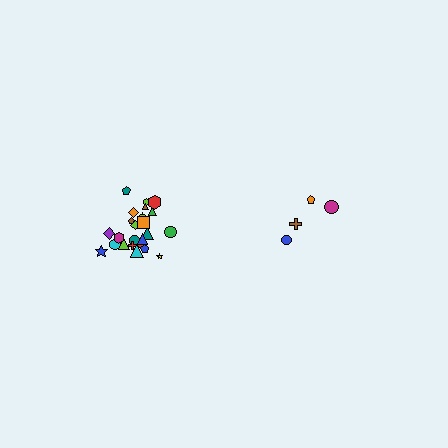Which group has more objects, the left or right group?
The left group.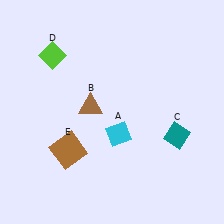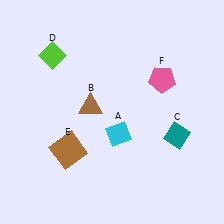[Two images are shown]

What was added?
A pink pentagon (F) was added in Image 2.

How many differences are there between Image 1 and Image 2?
There is 1 difference between the two images.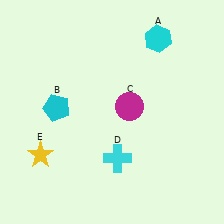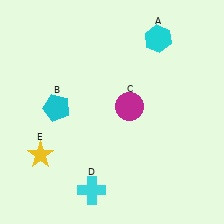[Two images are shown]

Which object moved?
The cyan cross (D) moved down.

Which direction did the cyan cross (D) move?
The cyan cross (D) moved down.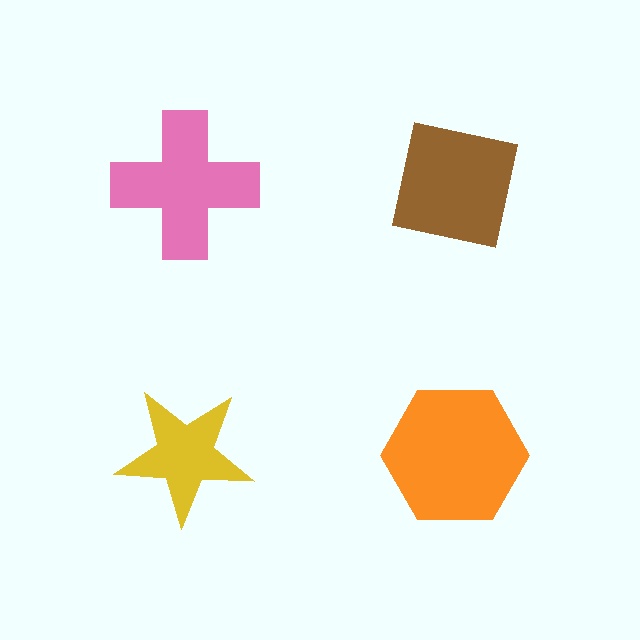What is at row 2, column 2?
An orange hexagon.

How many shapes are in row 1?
2 shapes.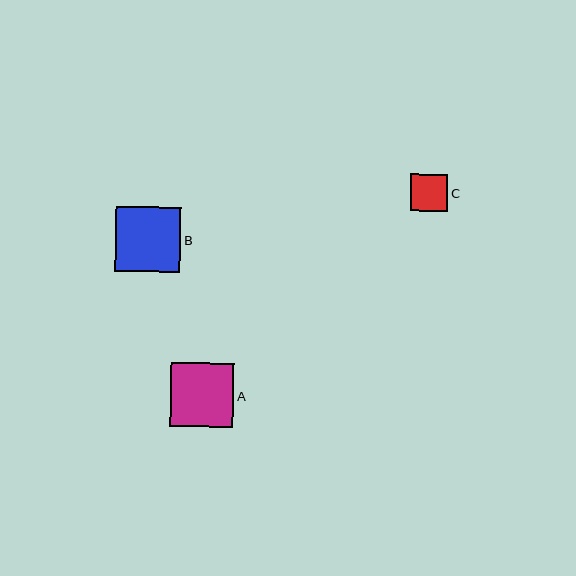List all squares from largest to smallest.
From largest to smallest: B, A, C.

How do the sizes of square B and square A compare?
Square B and square A are approximately the same size.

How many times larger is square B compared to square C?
Square B is approximately 1.8 times the size of square C.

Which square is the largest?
Square B is the largest with a size of approximately 65 pixels.